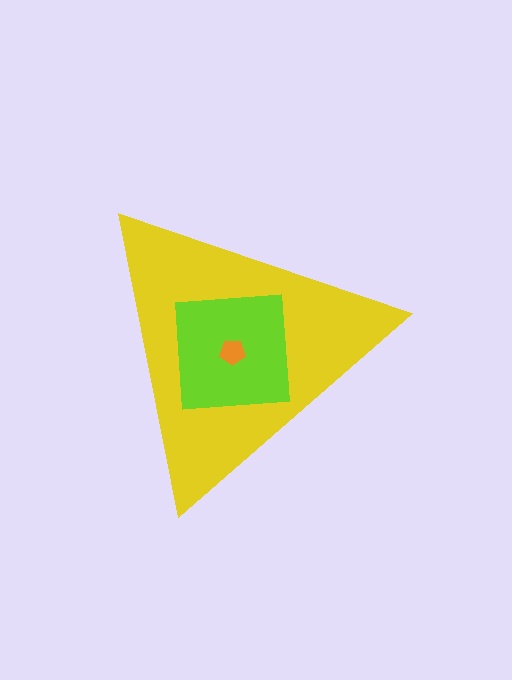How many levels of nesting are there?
3.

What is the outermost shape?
The yellow triangle.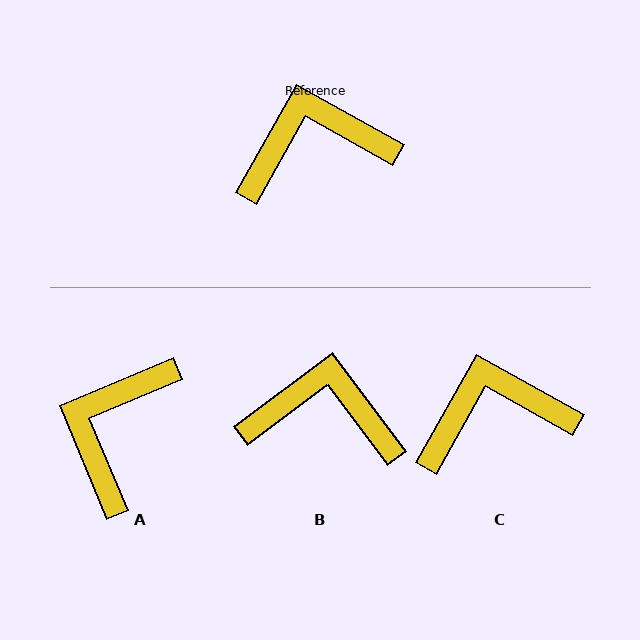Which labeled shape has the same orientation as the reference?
C.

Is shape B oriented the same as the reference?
No, it is off by about 24 degrees.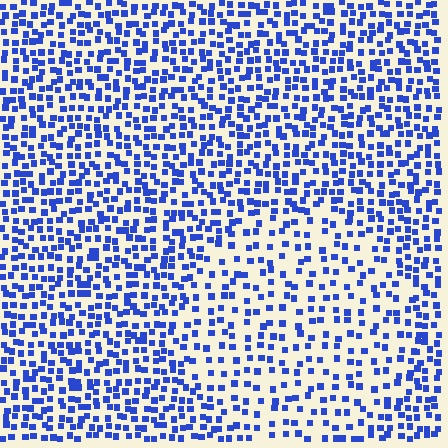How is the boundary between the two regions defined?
The boundary is defined by a change in element density (approximately 1.8x ratio). All elements are the same color, size, and shape.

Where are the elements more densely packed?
The elements are more densely packed outside the circle boundary.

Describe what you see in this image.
The image contains small blue elements arranged at two different densities. A circle-shaped region is visible where the elements are less densely packed than the surrounding area.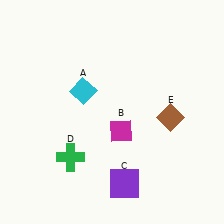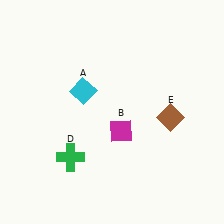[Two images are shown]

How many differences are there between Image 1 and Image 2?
There is 1 difference between the two images.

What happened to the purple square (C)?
The purple square (C) was removed in Image 2. It was in the bottom-right area of Image 1.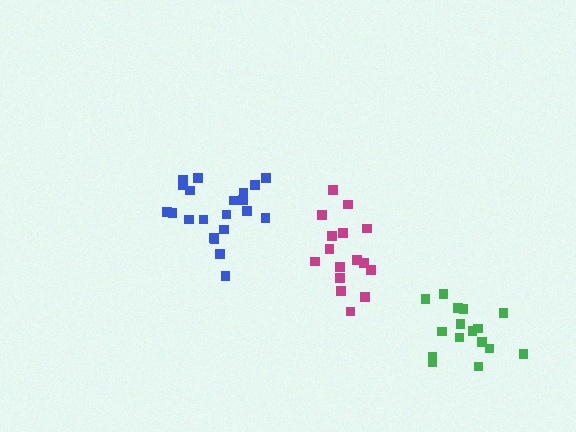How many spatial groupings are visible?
There are 3 spatial groupings.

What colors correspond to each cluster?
The clusters are colored: magenta, green, blue.